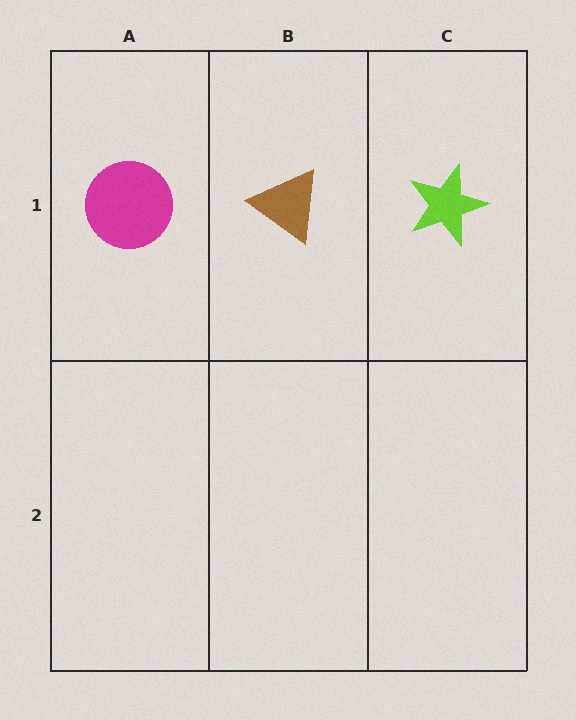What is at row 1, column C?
A lime star.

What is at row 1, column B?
A brown triangle.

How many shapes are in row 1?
3 shapes.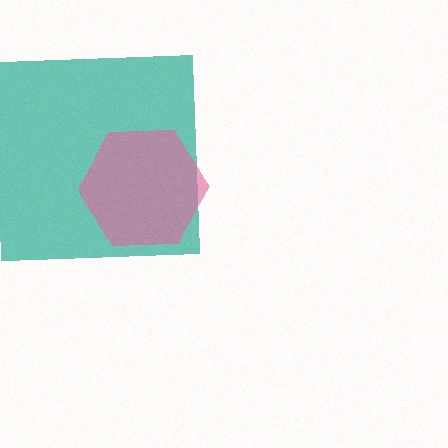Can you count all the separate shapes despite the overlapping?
Yes, there are 2 separate shapes.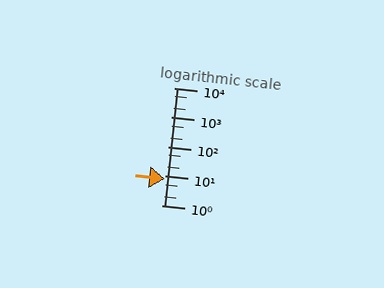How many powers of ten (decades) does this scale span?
The scale spans 4 decades, from 1 to 10000.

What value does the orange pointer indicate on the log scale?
The pointer indicates approximately 8.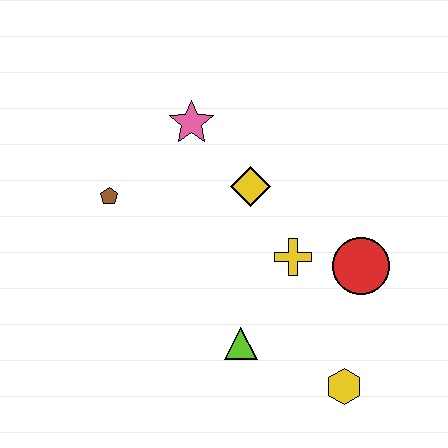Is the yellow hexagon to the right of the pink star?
Yes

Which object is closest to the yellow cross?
The red circle is closest to the yellow cross.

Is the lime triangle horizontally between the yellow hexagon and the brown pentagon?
Yes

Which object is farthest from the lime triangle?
The pink star is farthest from the lime triangle.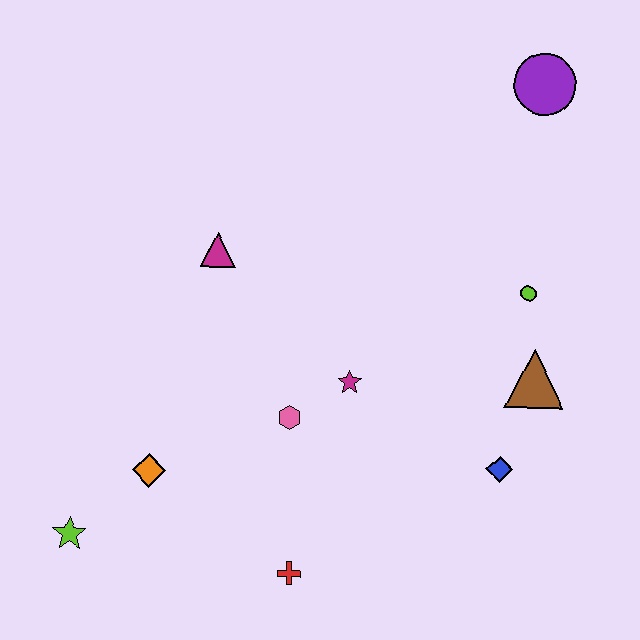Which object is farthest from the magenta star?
The purple circle is farthest from the magenta star.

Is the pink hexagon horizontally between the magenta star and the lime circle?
No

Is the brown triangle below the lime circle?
Yes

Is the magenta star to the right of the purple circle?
No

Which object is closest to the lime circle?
The brown triangle is closest to the lime circle.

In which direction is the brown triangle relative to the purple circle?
The brown triangle is below the purple circle.